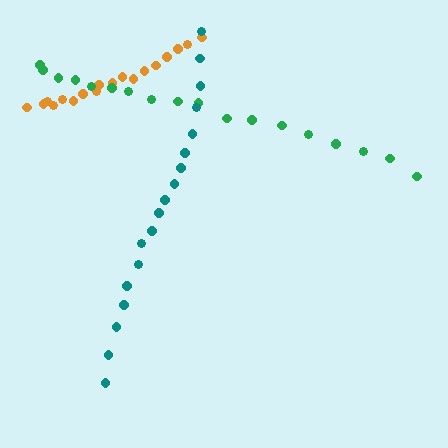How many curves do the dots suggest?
There are 3 distinct paths.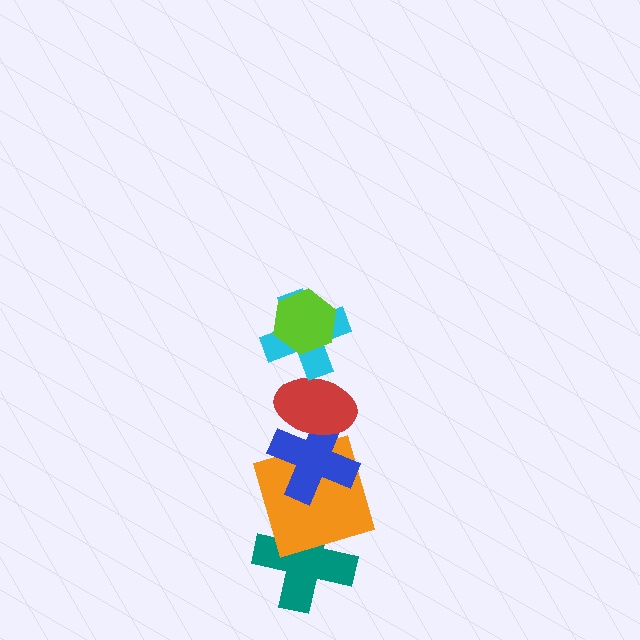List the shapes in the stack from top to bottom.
From top to bottom: the lime hexagon, the cyan cross, the red ellipse, the blue cross, the orange square, the teal cross.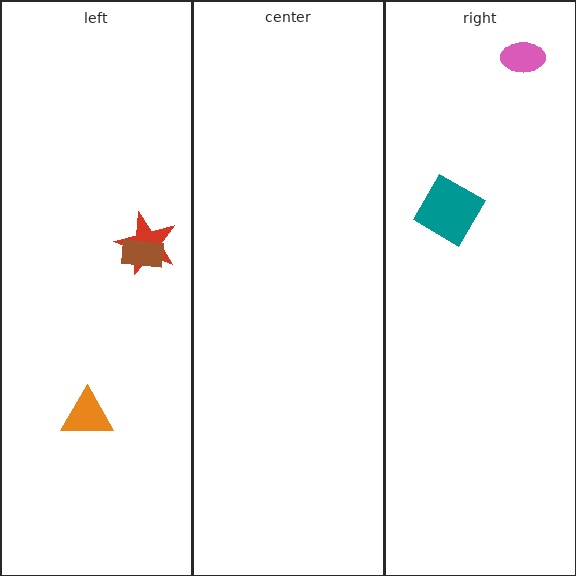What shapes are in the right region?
The pink ellipse, the teal diamond.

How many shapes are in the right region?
2.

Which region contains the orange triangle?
The left region.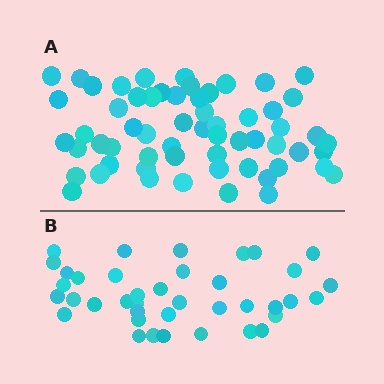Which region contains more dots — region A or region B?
Region A (the top region) has more dots.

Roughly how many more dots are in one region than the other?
Region A has approximately 20 more dots than region B.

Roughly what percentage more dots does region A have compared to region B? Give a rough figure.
About 55% more.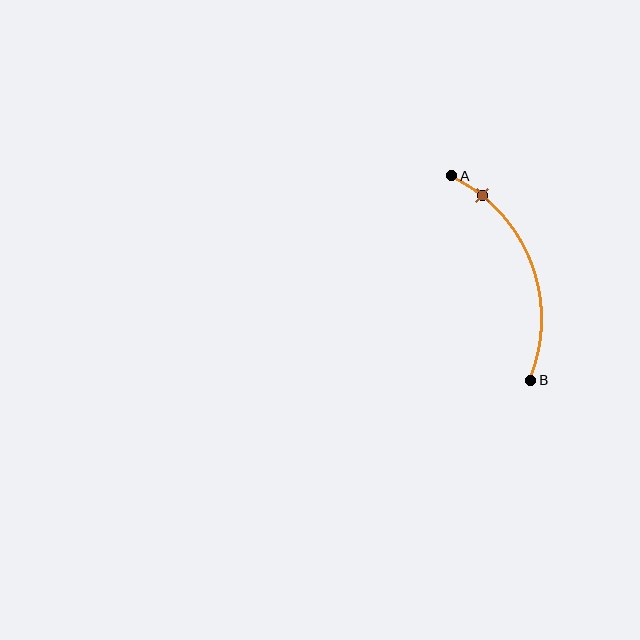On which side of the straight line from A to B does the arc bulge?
The arc bulges to the right of the straight line connecting A and B.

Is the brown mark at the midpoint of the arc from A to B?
No. The brown mark lies on the arc but is closer to endpoint A. The arc midpoint would be at the point on the curve equidistant along the arc from both A and B.